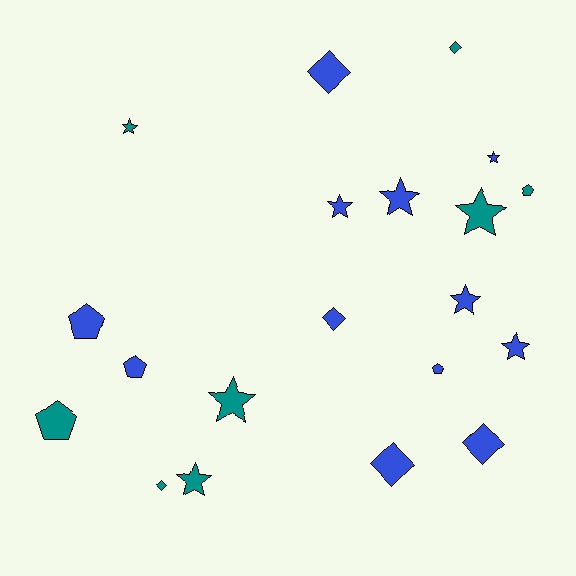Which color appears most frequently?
Blue, with 12 objects.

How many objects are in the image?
There are 20 objects.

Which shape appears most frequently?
Star, with 9 objects.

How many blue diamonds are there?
There are 4 blue diamonds.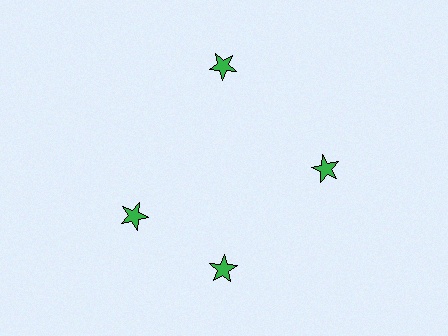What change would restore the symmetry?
The symmetry would be restored by rotating it back into even spacing with its neighbors so that all 4 stars sit at equal angles and equal distance from the center.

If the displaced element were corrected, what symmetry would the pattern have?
It would have 4-fold rotational symmetry — the pattern would map onto itself every 90 degrees.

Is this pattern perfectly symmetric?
No. The 4 green stars are arranged in a ring, but one element near the 9 o'clock position is rotated out of alignment along the ring, breaking the 4-fold rotational symmetry.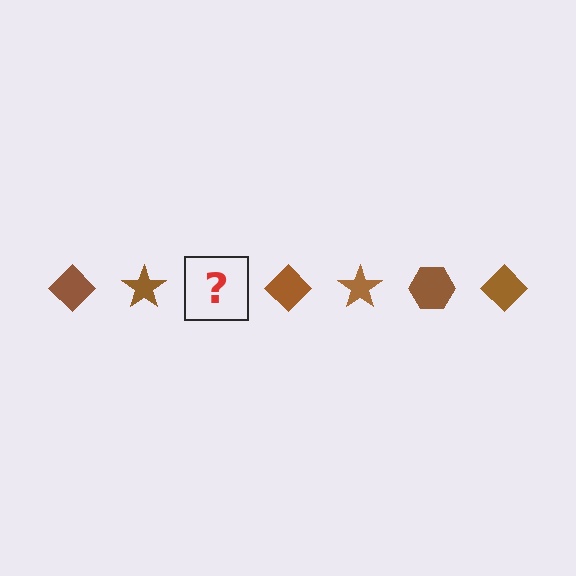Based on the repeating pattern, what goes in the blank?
The blank should be a brown hexagon.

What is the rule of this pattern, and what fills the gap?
The rule is that the pattern cycles through diamond, star, hexagon shapes in brown. The gap should be filled with a brown hexagon.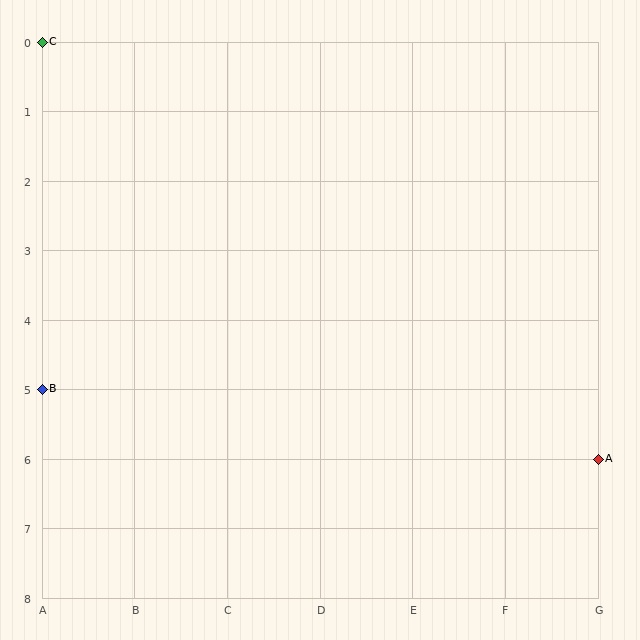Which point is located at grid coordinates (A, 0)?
Point C is at (A, 0).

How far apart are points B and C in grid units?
Points B and C are 5 rows apart.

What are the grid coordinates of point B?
Point B is at grid coordinates (A, 5).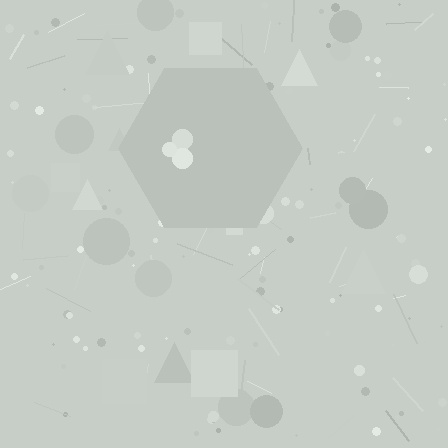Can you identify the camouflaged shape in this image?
The camouflaged shape is a hexagon.